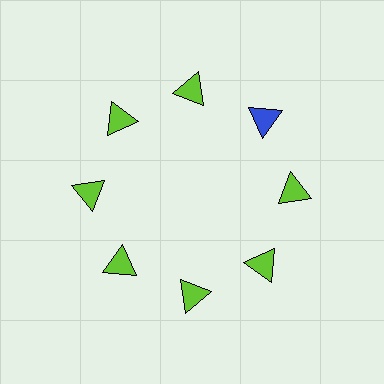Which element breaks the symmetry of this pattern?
The blue triangle at roughly the 2 o'clock position breaks the symmetry. All other shapes are lime triangles.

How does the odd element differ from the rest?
It has a different color: blue instead of lime.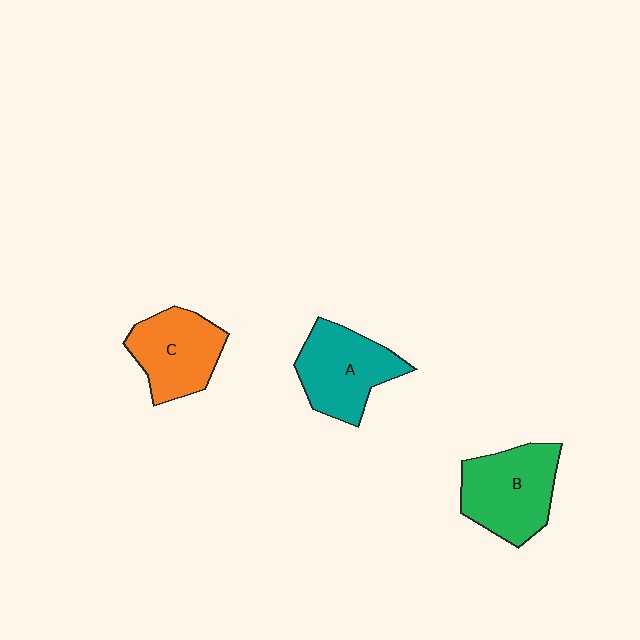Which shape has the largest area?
Shape B (green).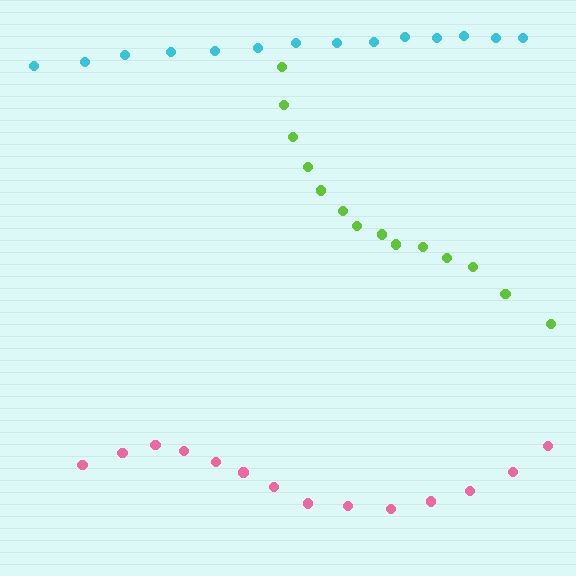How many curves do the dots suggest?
There are 3 distinct paths.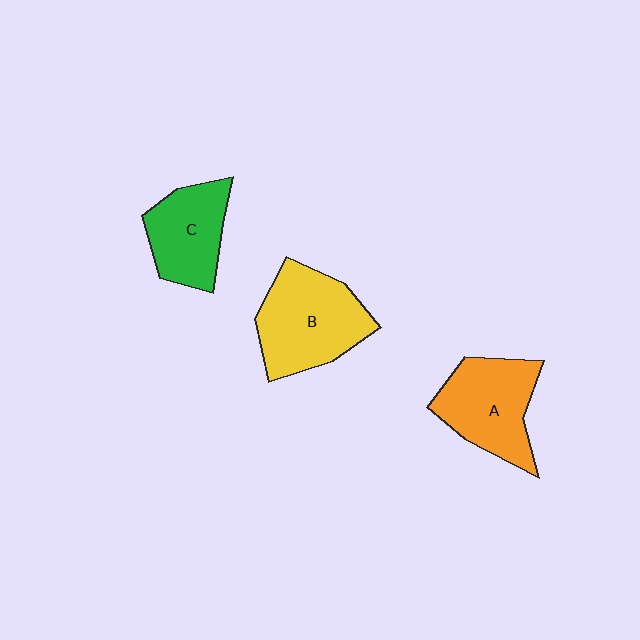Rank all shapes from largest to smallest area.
From largest to smallest: B (yellow), A (orange), C (green).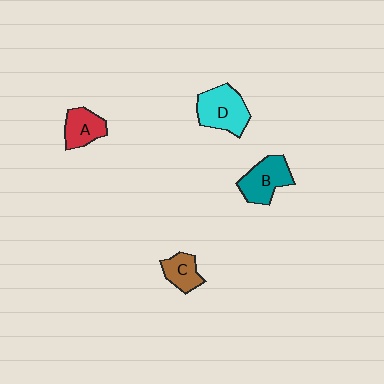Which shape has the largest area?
Shape D (cyan).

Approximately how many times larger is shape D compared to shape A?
Approximately 1.5 times.